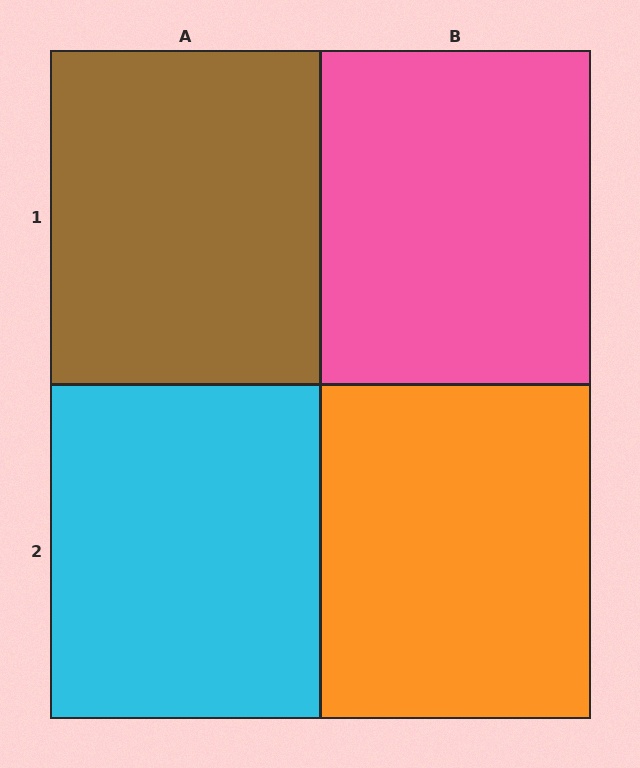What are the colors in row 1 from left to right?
Brown, pink.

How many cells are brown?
1 cell is brown.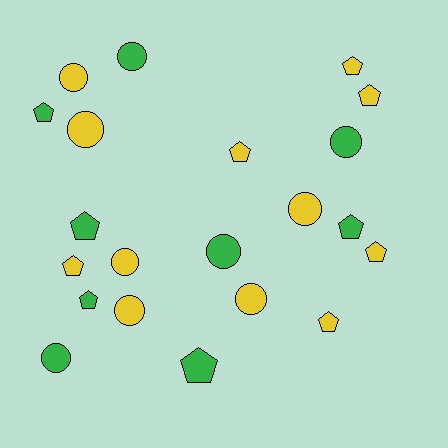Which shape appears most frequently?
Pentagon, with 11 objects.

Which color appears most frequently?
Yellow, with 12 objects.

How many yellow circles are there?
There are 6 yellow circles.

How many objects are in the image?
There are 21 objects.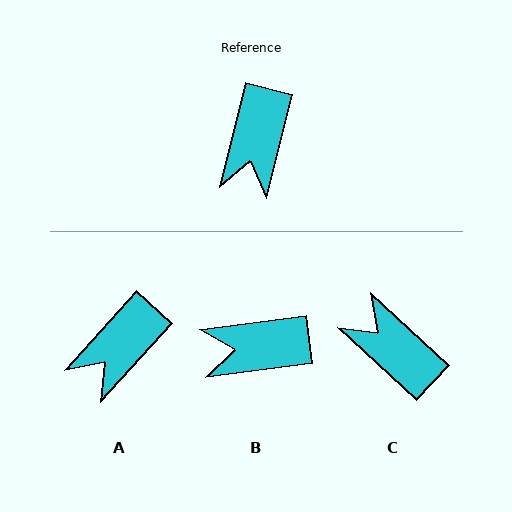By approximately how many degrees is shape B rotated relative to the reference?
Approximately 69 degrees clockwise.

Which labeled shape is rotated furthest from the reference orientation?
C, about 119 degrees away.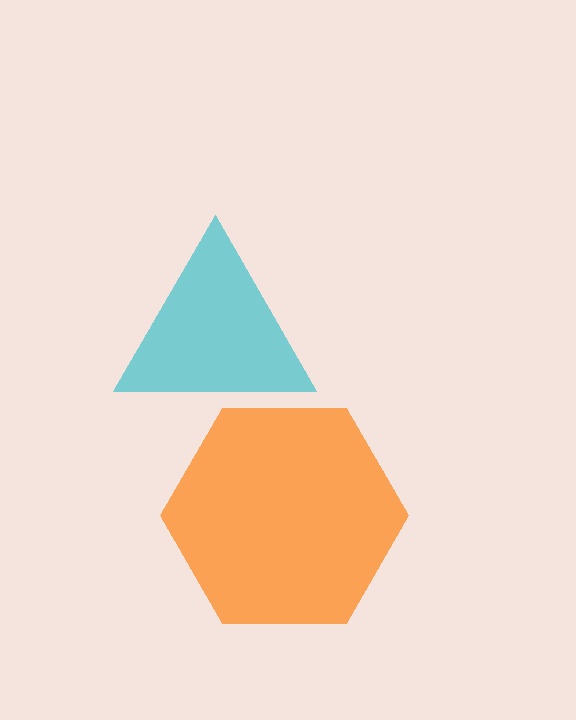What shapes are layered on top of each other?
The layered shapes are: an orange hexagon, a cyan triangle.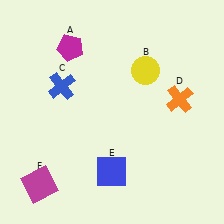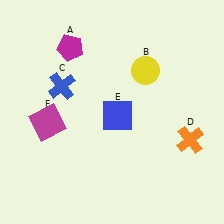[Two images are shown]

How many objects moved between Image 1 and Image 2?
3 objects moved between the two images.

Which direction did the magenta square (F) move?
The magenta square (F) moved up.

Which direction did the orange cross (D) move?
The orange cross (D) moved down.